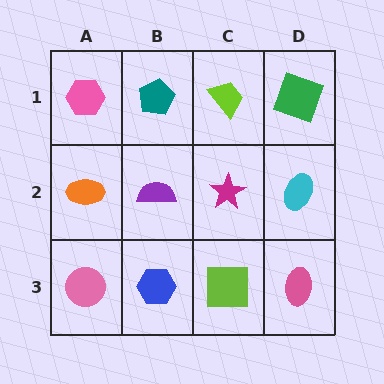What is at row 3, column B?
A blue hexagon.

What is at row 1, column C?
A lime trapezoid.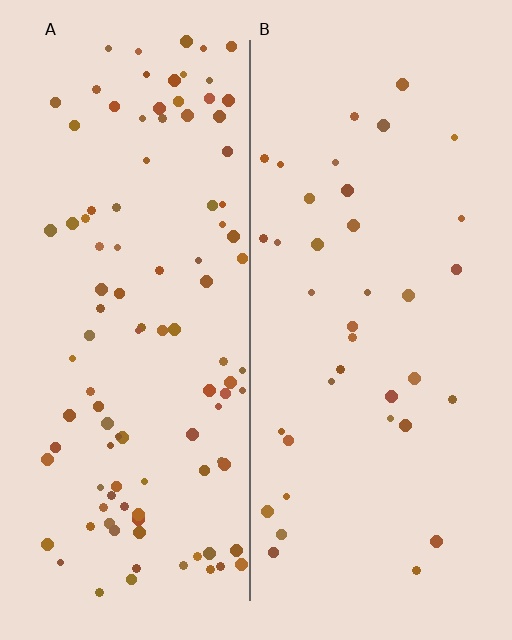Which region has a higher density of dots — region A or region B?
A (the left).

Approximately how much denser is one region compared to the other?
Approximately 2.8× — region A over region B.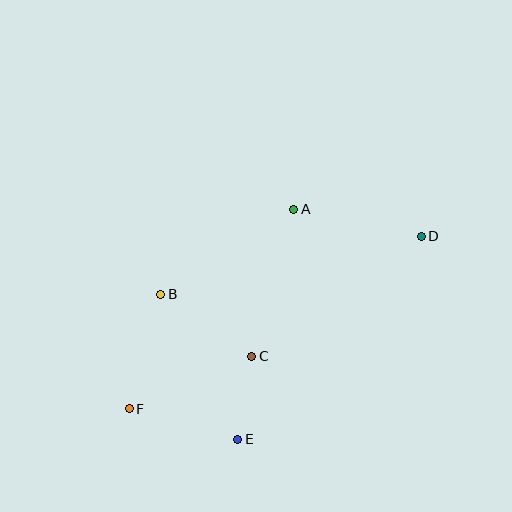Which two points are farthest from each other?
Points D and F are farthest from each other.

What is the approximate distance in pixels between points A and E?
The distance between A and E is approximately 236 pixels.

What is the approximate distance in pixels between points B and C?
The distance between B and C is approximately 110 pixels.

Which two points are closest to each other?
Points C and E are closest to each other.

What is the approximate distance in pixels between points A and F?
The distance between A and F is approximately 258 pixels.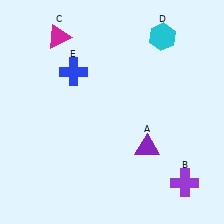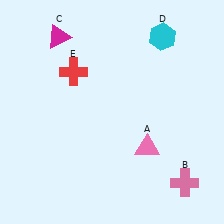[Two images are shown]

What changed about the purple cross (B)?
In Image 1, B is purple. In Image 2, it changed to pink.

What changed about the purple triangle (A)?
In Image 1, A is purple. In Image 2, it changed to pink.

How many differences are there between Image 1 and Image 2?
There are 3 differences between the two images.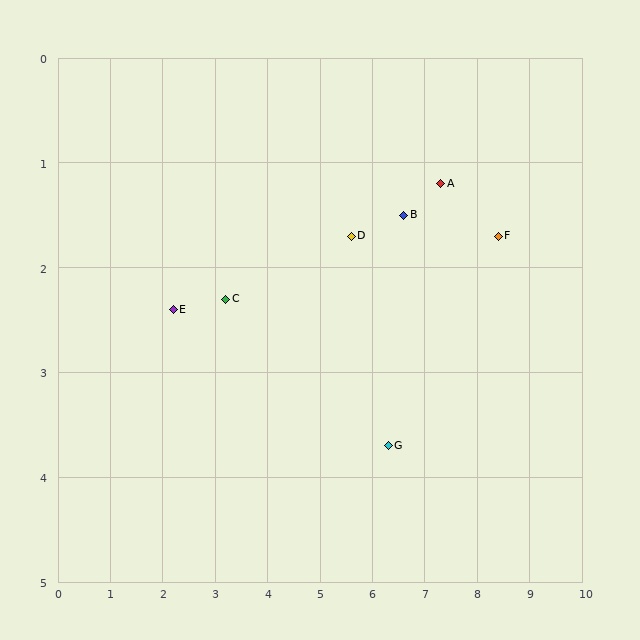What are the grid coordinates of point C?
Point C is at approximately (3.2, 2.3).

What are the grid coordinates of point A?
Point A is at approximately (7.3, 1.2).